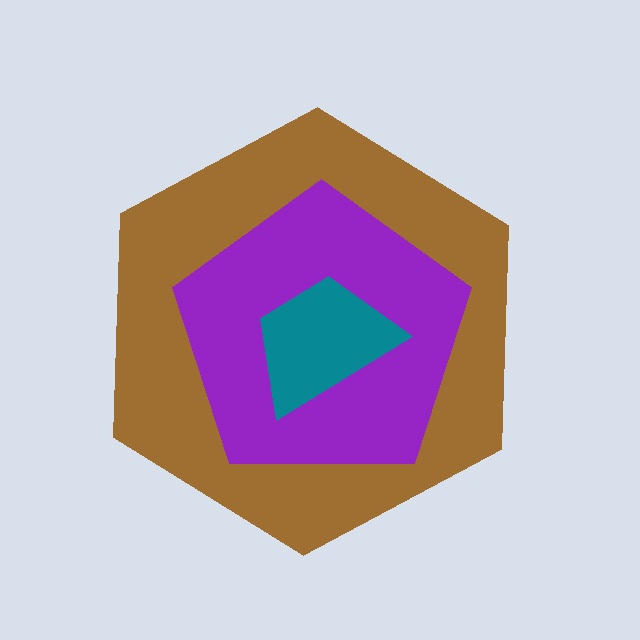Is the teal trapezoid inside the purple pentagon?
Yes.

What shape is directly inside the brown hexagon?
The purple pentagon.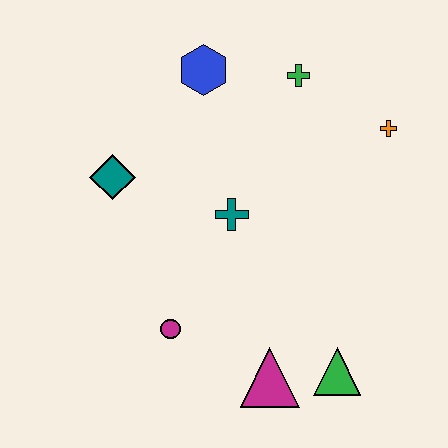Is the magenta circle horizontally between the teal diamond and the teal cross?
Yes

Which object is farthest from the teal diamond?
The green triangle is farthest from the teal diamond.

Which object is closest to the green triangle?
The magenta triangle is closest to the green triangle.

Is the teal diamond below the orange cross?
Yes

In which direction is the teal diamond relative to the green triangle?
The teal diamond is to the left of the green triangle.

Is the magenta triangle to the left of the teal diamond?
No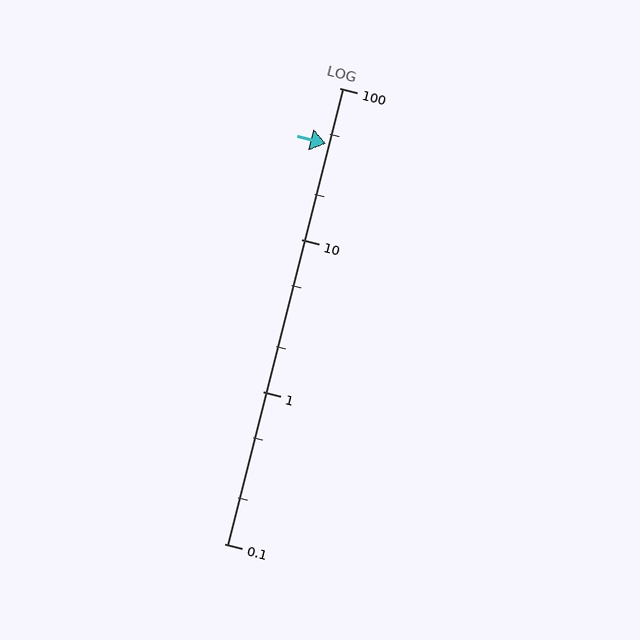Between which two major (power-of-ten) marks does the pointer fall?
The pointer is between 10 and 100.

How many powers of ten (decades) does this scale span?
The scale spans 3 decades, from 0.1 to 100.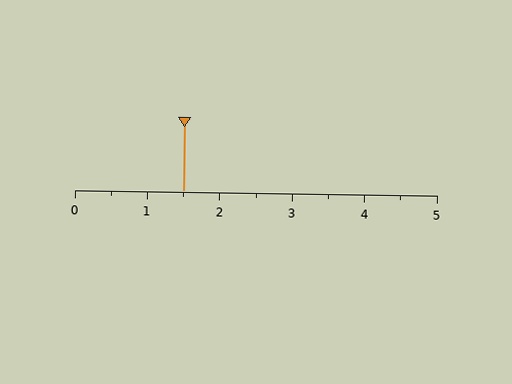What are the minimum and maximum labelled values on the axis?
The axis runs from 0 to 5.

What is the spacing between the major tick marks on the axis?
The major ticks are spaced 1 apart.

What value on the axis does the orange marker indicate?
The marker indicates approximately 1.5.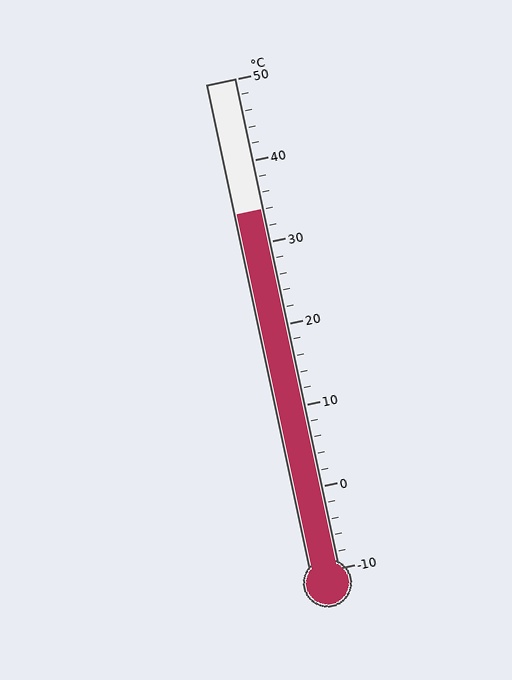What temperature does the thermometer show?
The thermometer shows approximately 34°C.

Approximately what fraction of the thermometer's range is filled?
The thermometer is filled to approximately 75% of its range.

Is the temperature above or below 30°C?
The temperature is above 30°C.